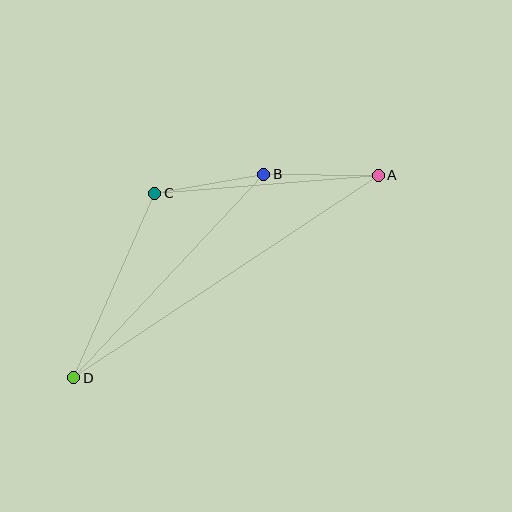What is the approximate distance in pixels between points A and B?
The distance between A and B is approximately 114 pixels.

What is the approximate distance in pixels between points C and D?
The distance between C and D is approximately 202 pixels.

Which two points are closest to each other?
Points B and C are closest to each other.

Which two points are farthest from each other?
Points A and D are farthest from each other.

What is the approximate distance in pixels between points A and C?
The distance between A and C is approximately 224 pixels.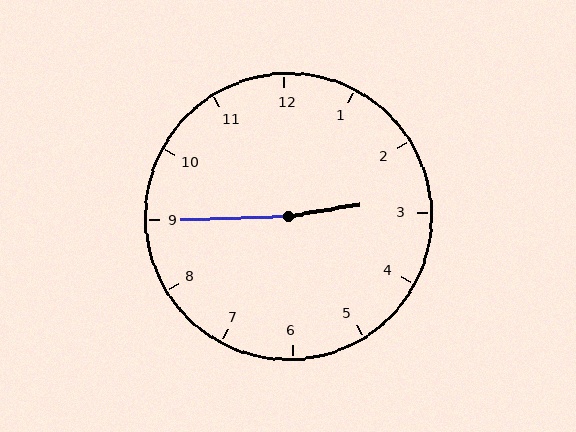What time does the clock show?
2:45.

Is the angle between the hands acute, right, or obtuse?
It is obtuse.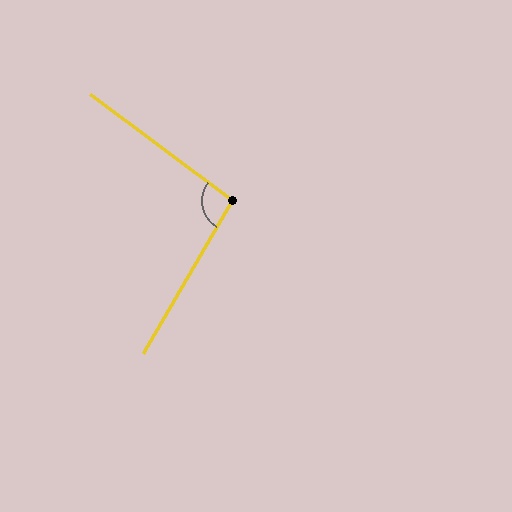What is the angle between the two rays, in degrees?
Approximately 97 degrees.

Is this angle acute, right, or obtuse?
It is obtuse.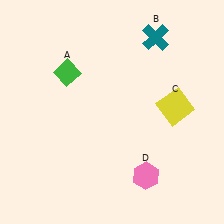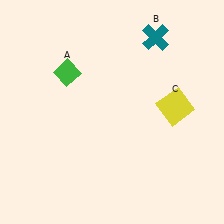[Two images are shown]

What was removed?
The pink hexagon (D) was removed in Image 2.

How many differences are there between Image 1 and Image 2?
There is 1 difference between the two images.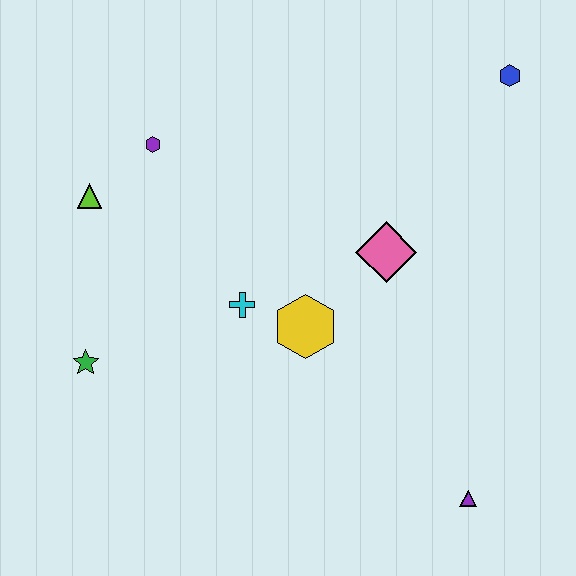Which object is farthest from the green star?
The blue hexagon is farthest from the green star.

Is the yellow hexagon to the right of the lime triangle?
Yes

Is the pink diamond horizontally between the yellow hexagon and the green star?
No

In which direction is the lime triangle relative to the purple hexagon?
The lime triangle is to the left of the purple hexagon.